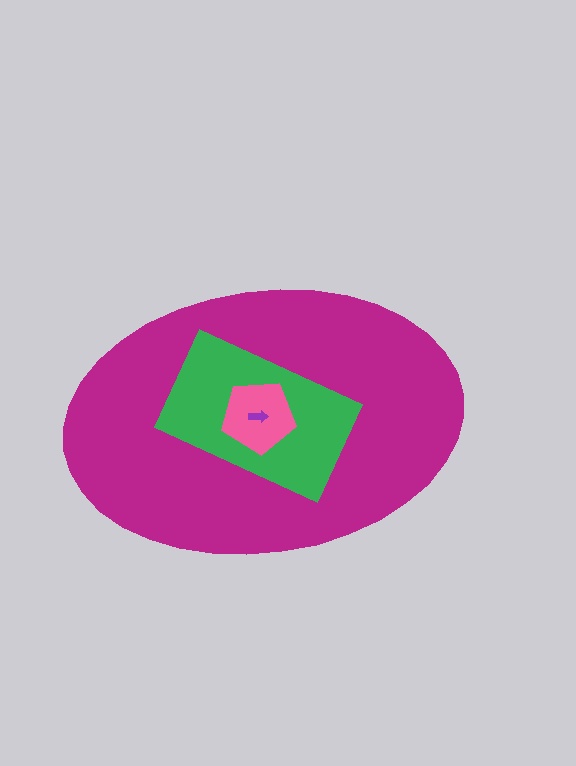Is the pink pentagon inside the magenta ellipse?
Yes.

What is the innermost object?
The purple arrow.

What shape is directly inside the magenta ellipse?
The green rectangle.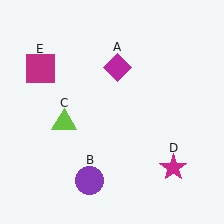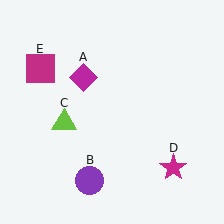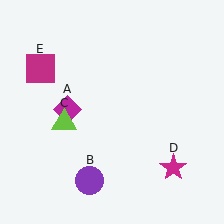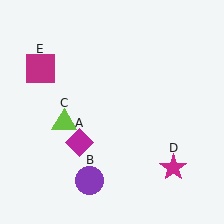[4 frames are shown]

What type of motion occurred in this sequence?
The magenta diamond (object A) rotated counterclockwise around the center of the scene.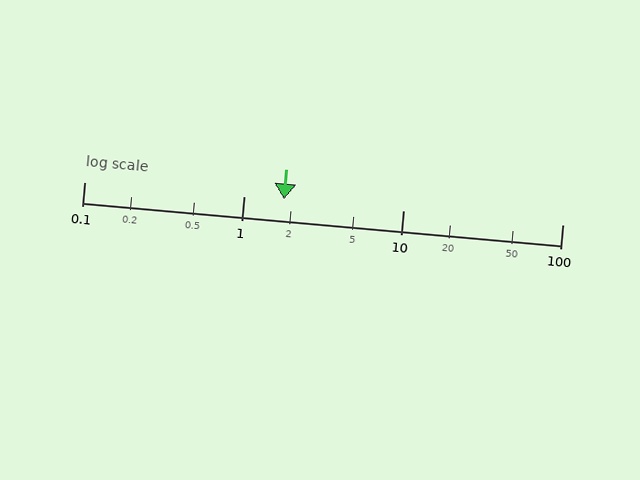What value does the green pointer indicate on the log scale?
The pointer indicates approximately 1.8.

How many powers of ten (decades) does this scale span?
The scale spans 3 decades, from 0.1 to 100.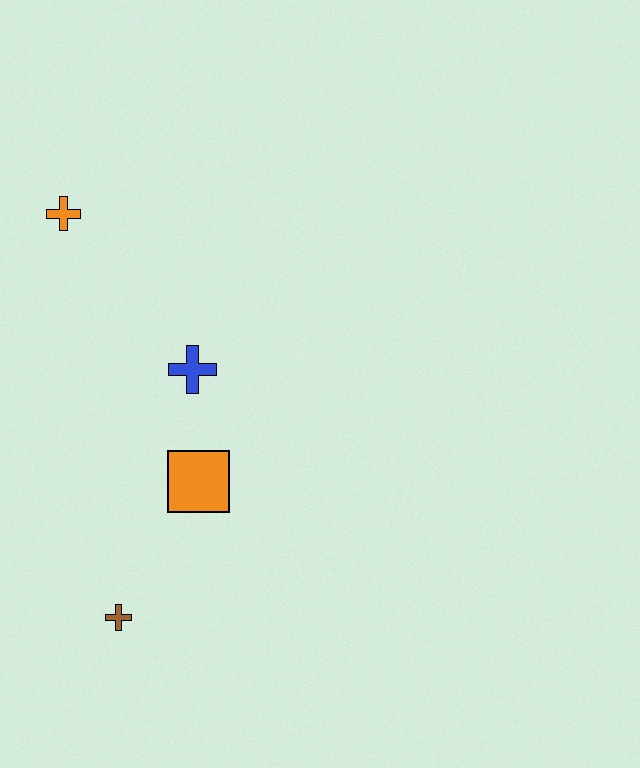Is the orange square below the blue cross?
Yes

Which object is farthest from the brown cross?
The orange cross is farthest from the brown cross.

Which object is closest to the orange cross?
The blue cross is closest to the orange cross.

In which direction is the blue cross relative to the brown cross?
The blue cross is above the brown cross.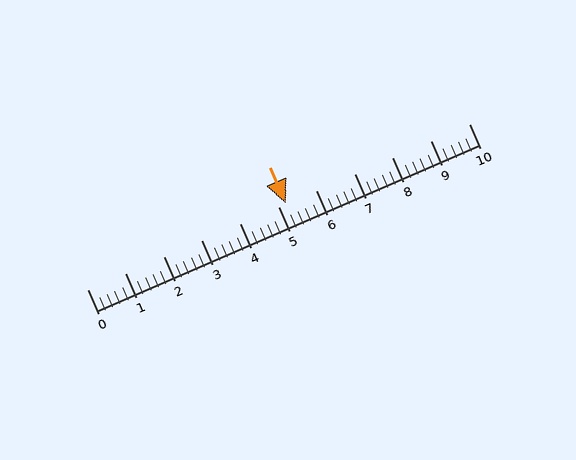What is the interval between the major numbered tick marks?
The major tick marks are spaced 1 units apart.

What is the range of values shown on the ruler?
The ruler shows values from 0 to 10.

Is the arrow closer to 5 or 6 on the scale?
The arrow is closer to 5.